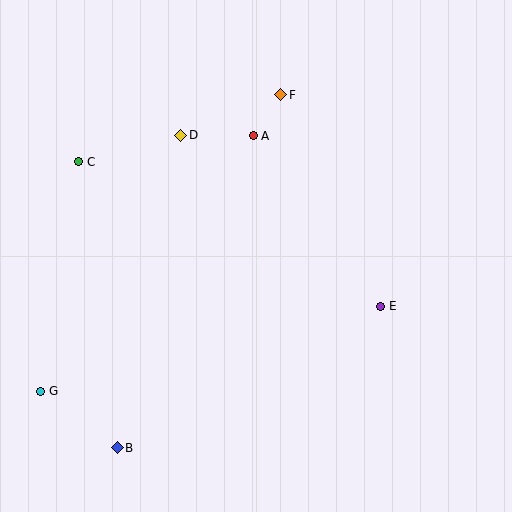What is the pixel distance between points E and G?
The distance between E and G is 351 pixels.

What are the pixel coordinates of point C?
Point C is at (79, 162).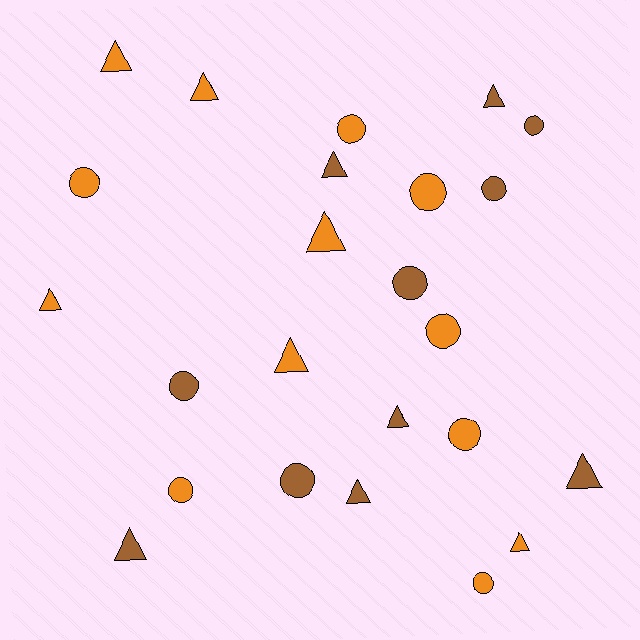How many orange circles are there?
There are 7 orange circles.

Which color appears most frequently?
Orange, with 13 objects.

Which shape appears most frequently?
Triangle, with 12 objects.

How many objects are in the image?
There are 24 objects.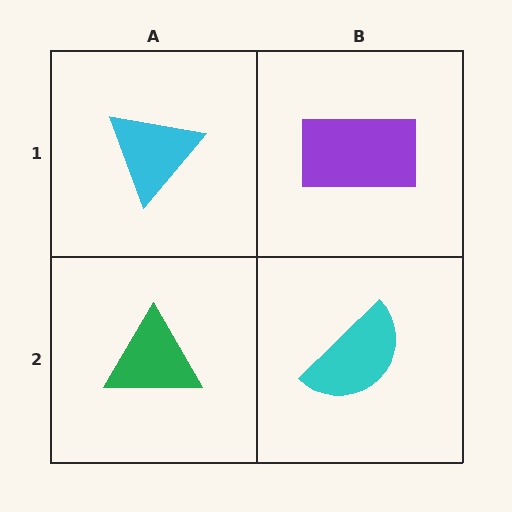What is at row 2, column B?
A cyan semicircle.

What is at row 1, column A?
A cyan triangle.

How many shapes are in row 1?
2 shapes.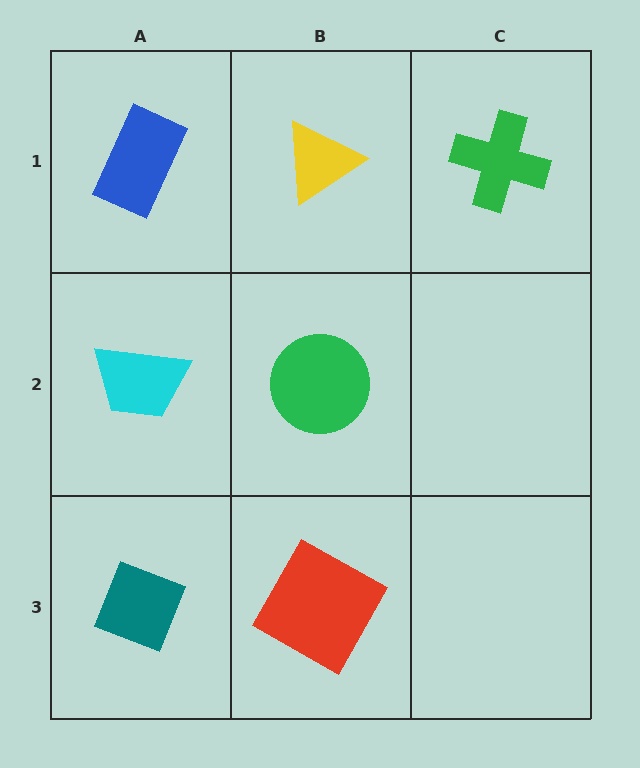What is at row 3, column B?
A red square.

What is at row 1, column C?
A green cross.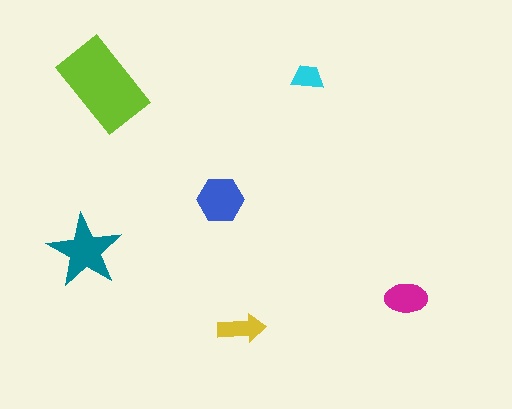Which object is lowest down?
The yellow arrow is bottommost.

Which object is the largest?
The lime rectangle.